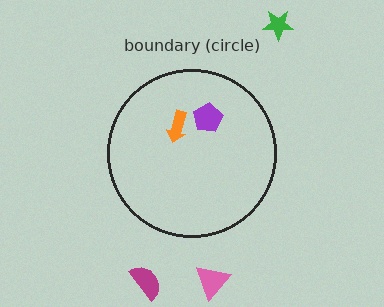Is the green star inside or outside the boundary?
Outside.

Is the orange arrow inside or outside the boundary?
Inside.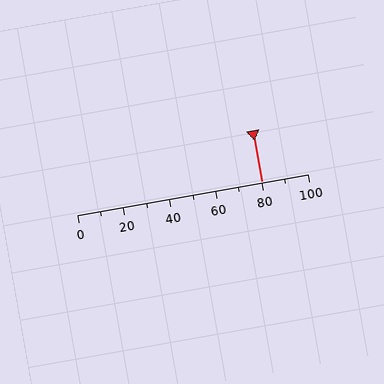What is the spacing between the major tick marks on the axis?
The major ticks are spaced 20 apart.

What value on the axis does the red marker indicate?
The marker indicates approximately 80.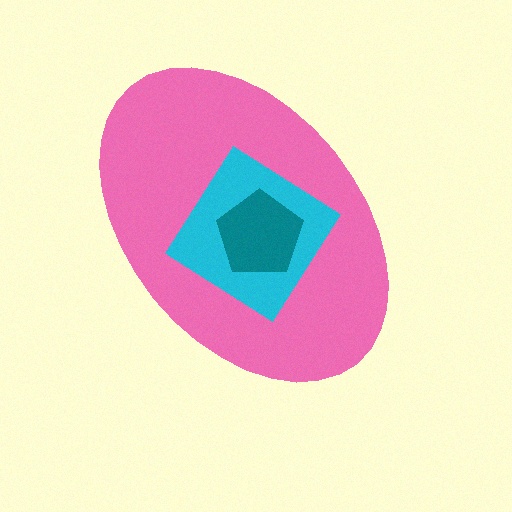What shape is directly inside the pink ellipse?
The cyan diamond.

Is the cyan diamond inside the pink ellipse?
Yes.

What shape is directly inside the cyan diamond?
The teal pentagon.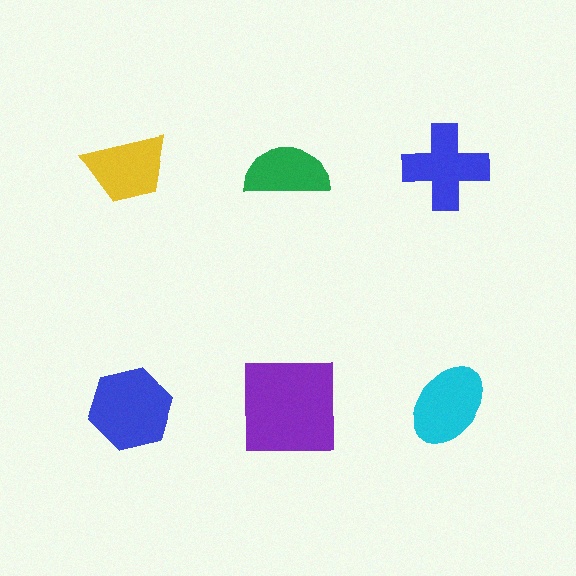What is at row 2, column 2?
A purple square.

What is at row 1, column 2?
A green semicircle.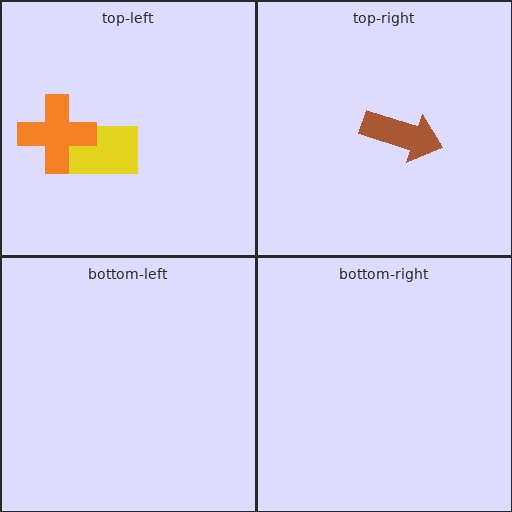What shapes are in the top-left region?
The yellow rectangle, the orange cross.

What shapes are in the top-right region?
The brown arrow.